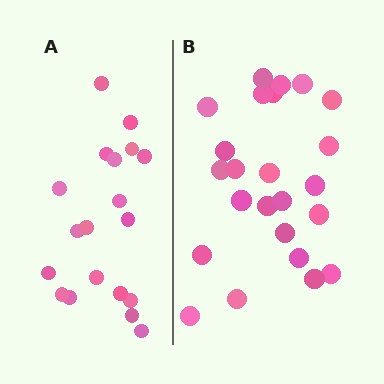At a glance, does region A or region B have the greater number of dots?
Region B (the right region) has more dots.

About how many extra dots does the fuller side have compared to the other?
Region B has about 5 more dots than region A.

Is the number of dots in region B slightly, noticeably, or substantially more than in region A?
Region B has noticeably more, but not dramatically so. The ratio is roughly 1.3 to 1.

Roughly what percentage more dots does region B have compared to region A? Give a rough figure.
About 25% more.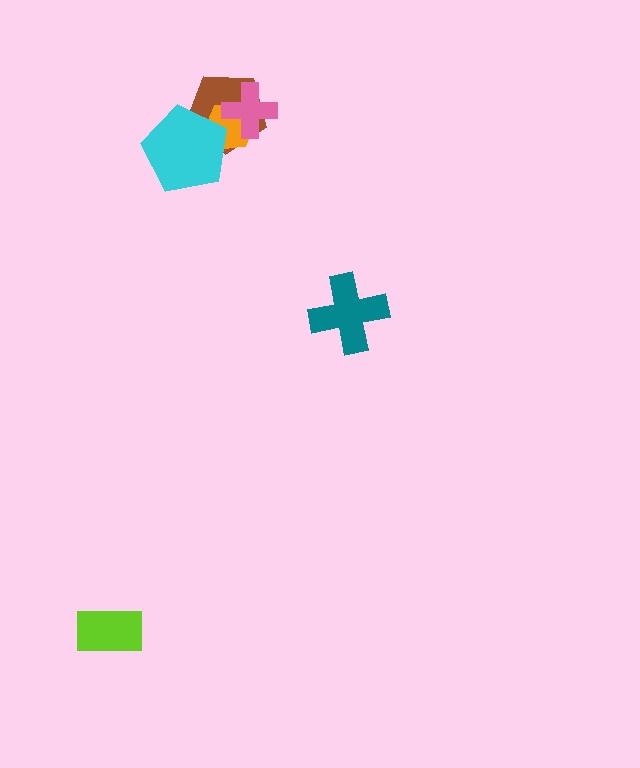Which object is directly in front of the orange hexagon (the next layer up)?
The pink cross is directly in front of the orange hexagon.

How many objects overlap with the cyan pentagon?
2 objects overlap with the cyan pentagon.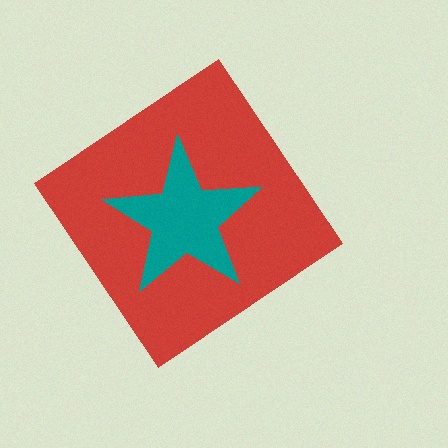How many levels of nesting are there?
2.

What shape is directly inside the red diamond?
The teal star.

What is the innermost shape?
The teal star.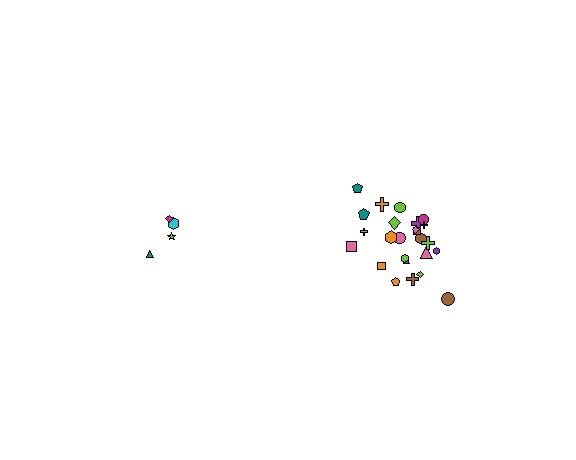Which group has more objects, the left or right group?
The right group.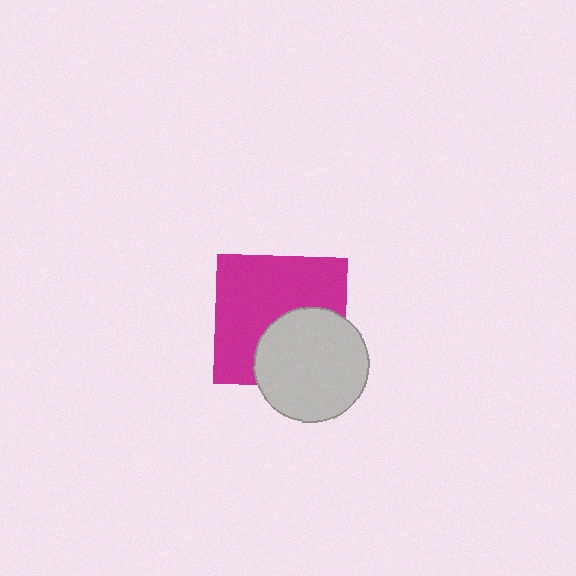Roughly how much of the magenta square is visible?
About half of it is visible (roughly 63%).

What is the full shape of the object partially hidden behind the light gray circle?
The partially hidden object is a magenta square.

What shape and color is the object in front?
The object in front is a light gray circle.